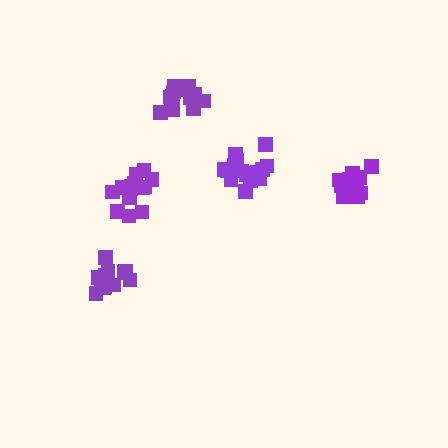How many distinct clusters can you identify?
There are 5 distinct clusters.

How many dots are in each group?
Group 1: 16 dots, Group 2: 16 dots, Group 3: 17 dots, Group 4: 15 dots, Group 5: 16 dots (80 total).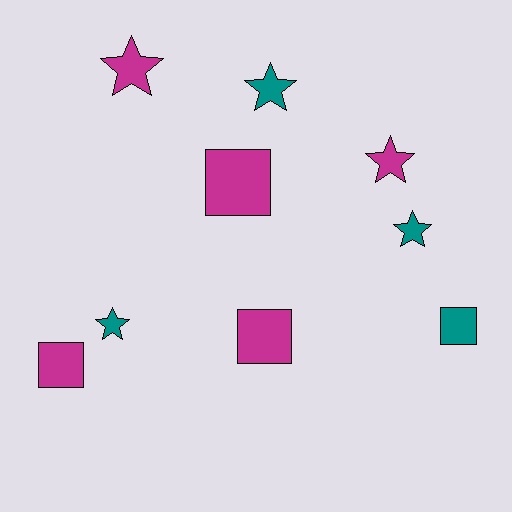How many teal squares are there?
There is 1 teal square.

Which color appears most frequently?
Magenta, with 5 objects.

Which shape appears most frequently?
Star, with 5 objects.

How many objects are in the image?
There are 9 objects.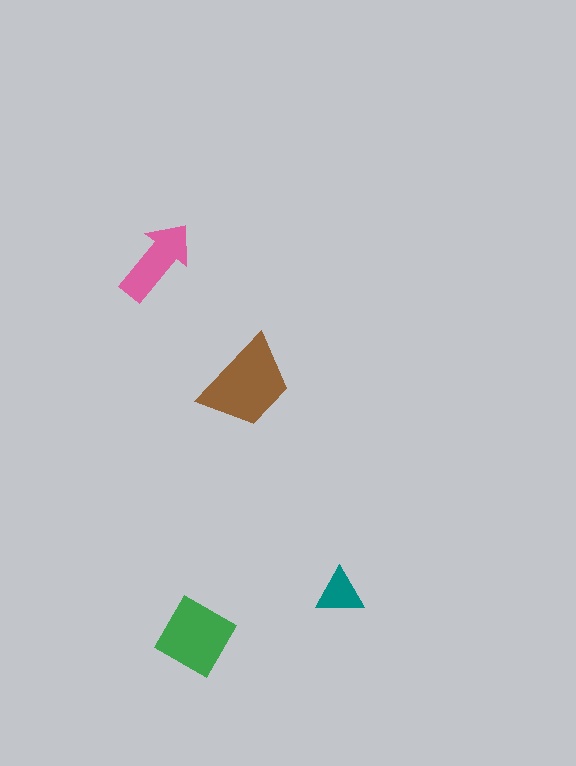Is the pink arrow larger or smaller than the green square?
Smaller.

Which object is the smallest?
The teal triangle.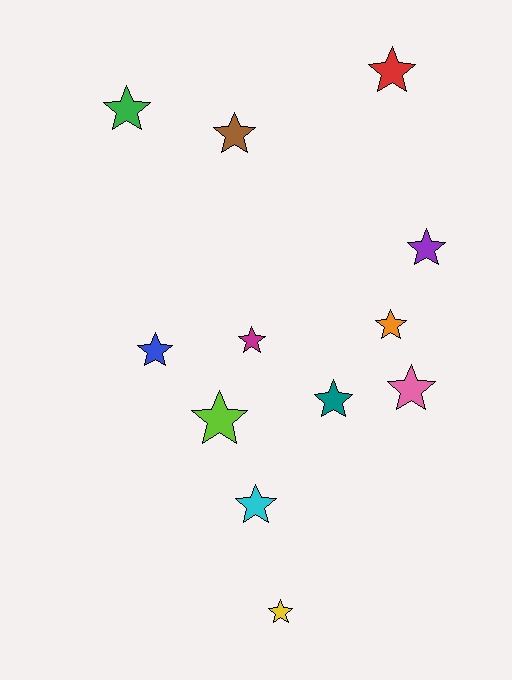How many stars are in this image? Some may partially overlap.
There are 12 stars.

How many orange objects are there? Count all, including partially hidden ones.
There is 1 orange object.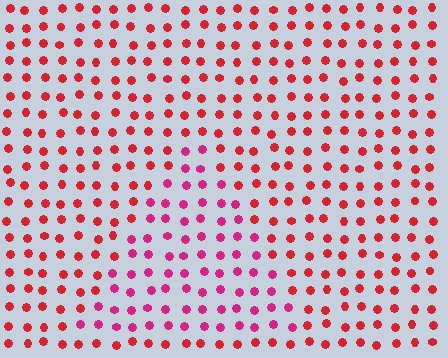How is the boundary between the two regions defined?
The boundary is defined purely by a slight shift in hue (about 29 degrees). Spacing, size, and orientation are identical on both sides.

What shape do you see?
I see a triangle.